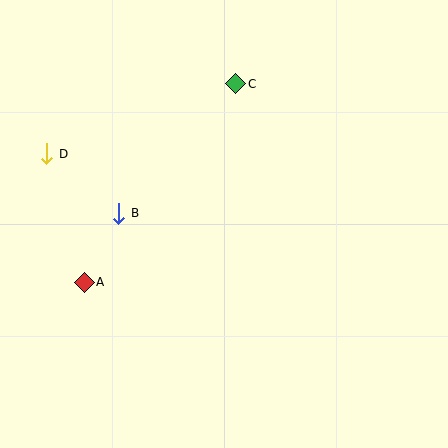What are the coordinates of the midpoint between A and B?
The midpoint between A and B is at (101, 248).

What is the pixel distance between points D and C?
The distance between D and C is 202 pixels.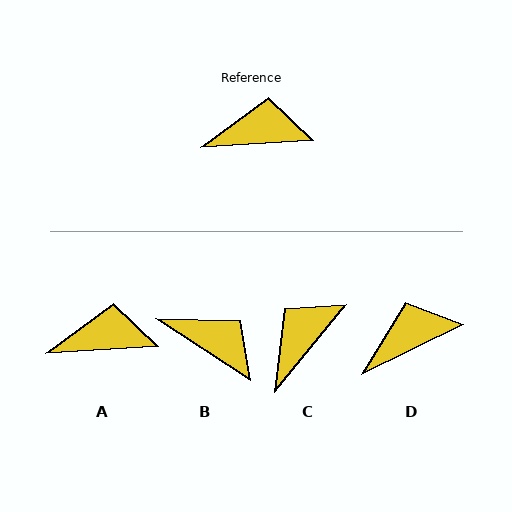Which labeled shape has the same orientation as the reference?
A.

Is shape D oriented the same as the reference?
No, it is off by about 22 degrees.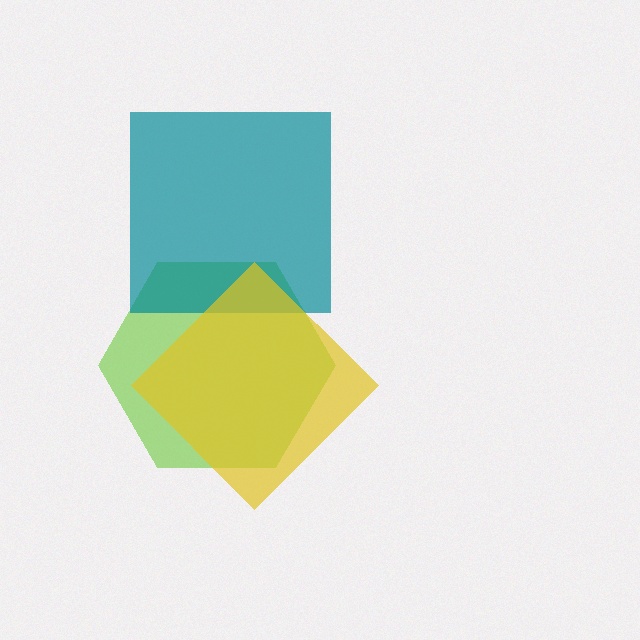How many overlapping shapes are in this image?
There are 3 overlapping shapes in the image.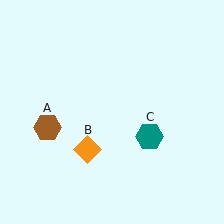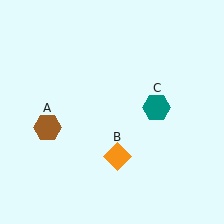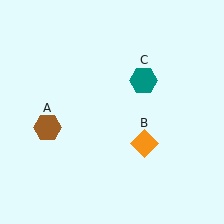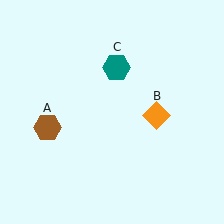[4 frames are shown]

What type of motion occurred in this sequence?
The orange diamond (object B), teal hexagon (object C) rotated counterclockwise around the center of the scene.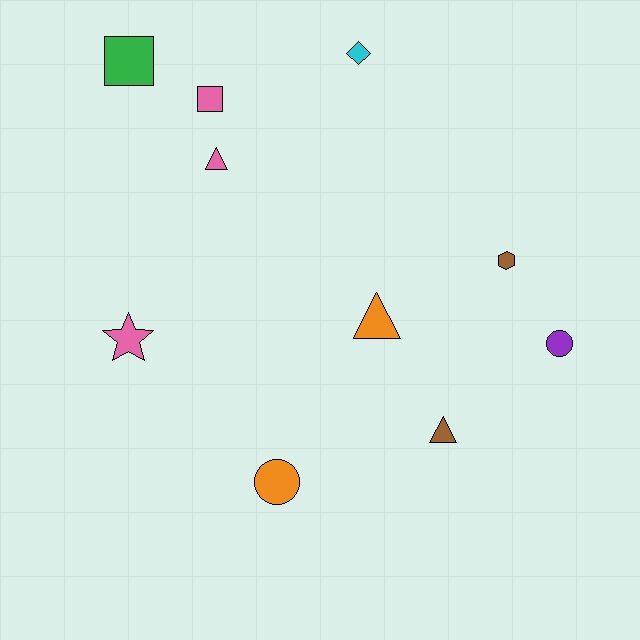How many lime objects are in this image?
There are no lime objects.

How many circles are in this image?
There are 2 circles.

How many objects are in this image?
There are 10 objects.